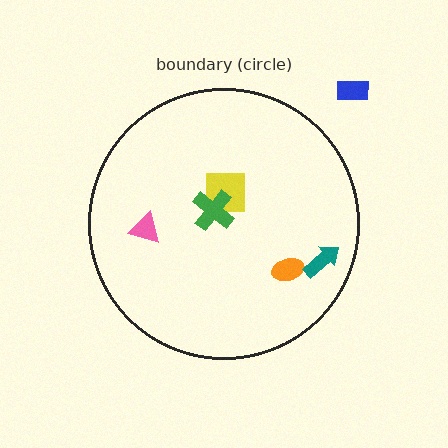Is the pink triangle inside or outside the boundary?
Inside.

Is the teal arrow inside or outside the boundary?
Inside.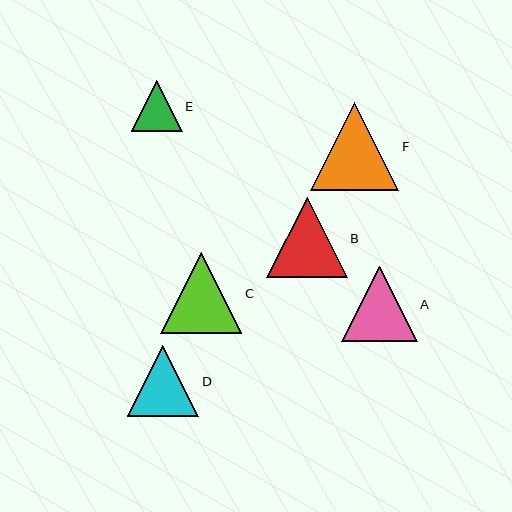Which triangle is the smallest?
Triangle E is the smallest with a size of approximately 51 pixels.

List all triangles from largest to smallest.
From largest to smallest: F, C, B, A, D, E.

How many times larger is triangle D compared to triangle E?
Triangle D is approximately 1.4 times the size of triangle E.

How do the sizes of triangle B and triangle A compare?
Triangle B and triangle A are approximately the same size.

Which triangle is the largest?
Triangle F is the largest with a size of approximately 89 pixels.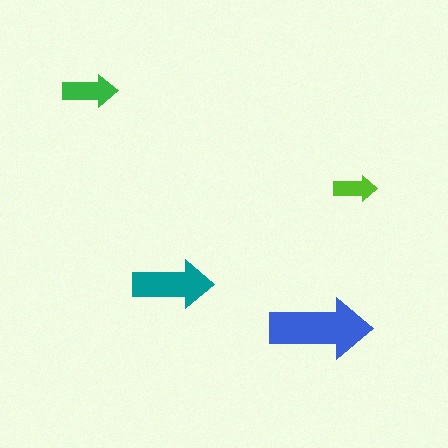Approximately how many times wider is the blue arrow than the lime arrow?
About 2.5 times wider.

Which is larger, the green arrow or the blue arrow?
The blue one.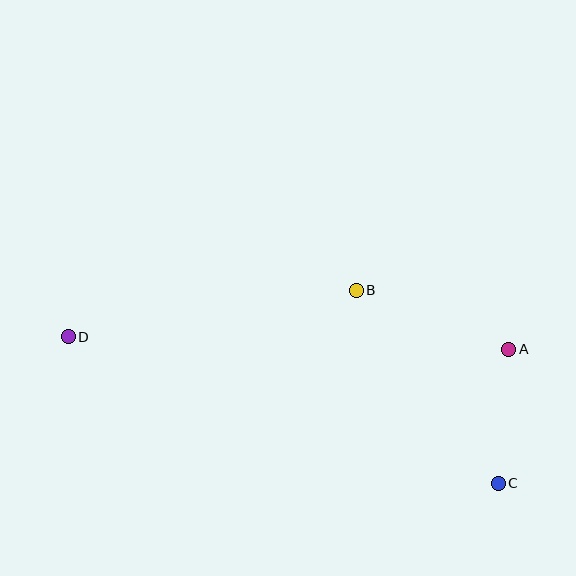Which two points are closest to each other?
Points A and C are closest to each other.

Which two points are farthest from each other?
Points C and D are farthest from each other.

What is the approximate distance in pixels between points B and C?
The distance between B and C is approximately 239 pixels.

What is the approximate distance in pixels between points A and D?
The distance between A and D is approximately 440 pixels.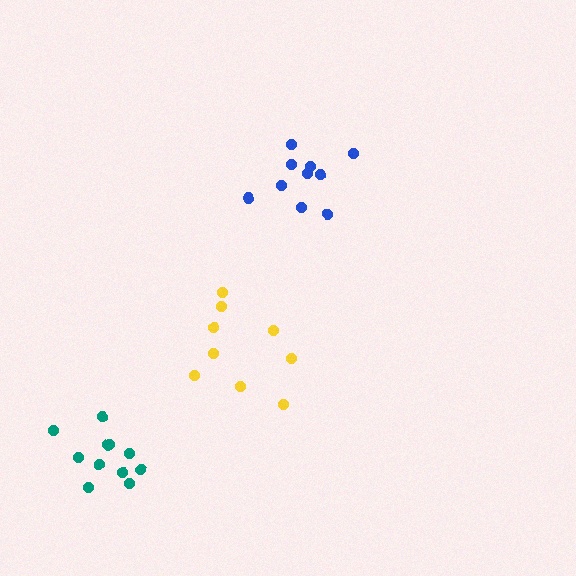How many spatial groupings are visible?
There are 3 spatial groupings.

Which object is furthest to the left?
The teal cluster is leftmost.